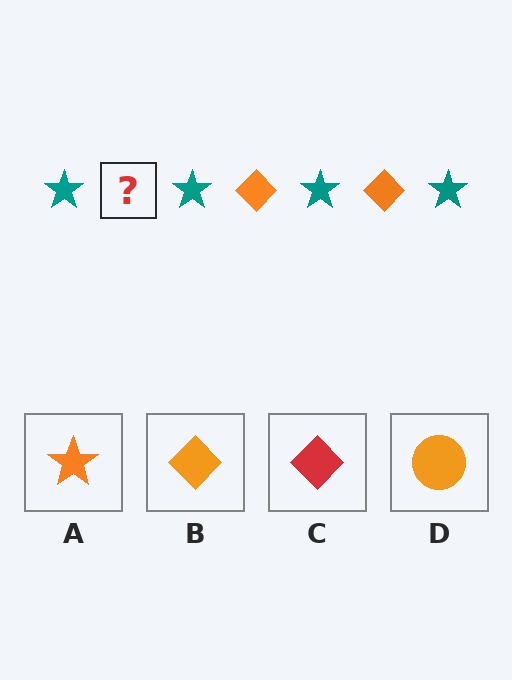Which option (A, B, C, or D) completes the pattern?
B.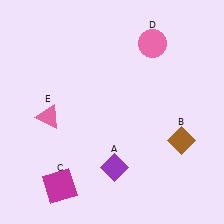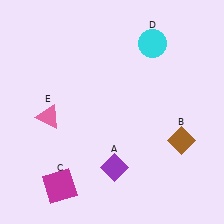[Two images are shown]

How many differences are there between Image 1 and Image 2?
There is 1 difference between the two images.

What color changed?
The circle (D) changed from pink in Image 1 to cyan in Image 2.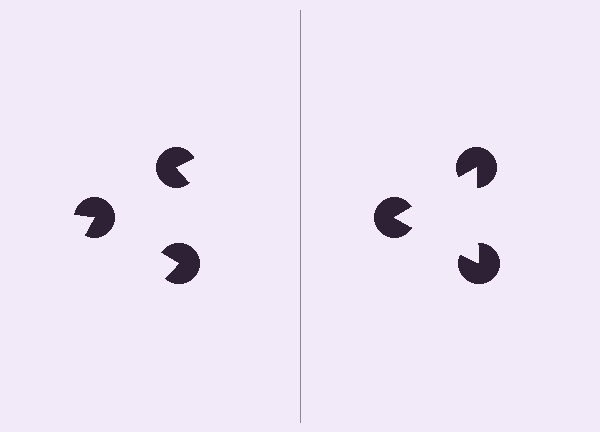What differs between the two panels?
The pac-man discs are positioned identically on both sides; only the wedge orientations differ. On the right they align to a triangle; on the left they are misaligned.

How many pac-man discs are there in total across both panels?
6 — 3 on each side.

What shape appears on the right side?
An illusory triangle.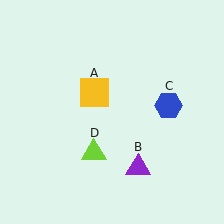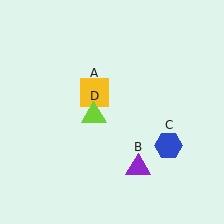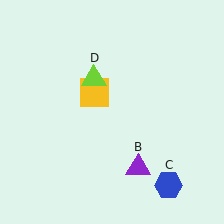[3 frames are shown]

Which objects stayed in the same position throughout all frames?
Yellow square (object A) and purple triangle (object B) remained stationary.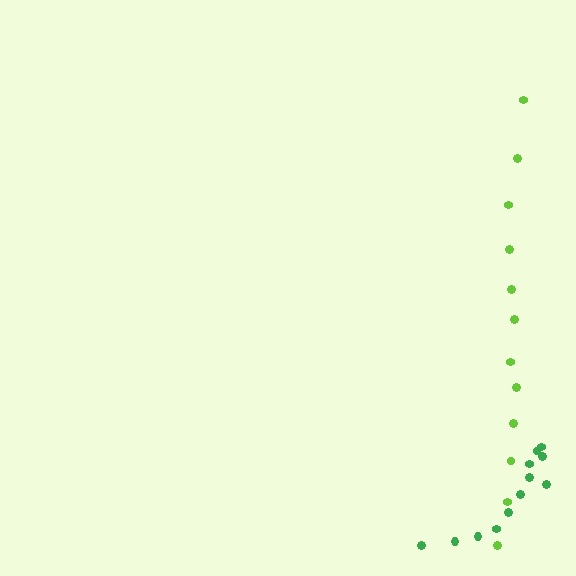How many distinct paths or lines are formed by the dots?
There are 2 distinct paths.